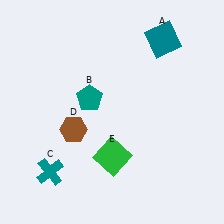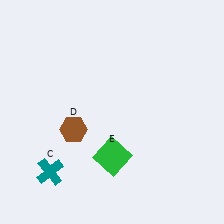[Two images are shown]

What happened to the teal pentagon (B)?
The teal pentagon (B) was removed in Image 2. It was in the top-left area of Image 1.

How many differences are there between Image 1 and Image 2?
There are 2 differences between the two images.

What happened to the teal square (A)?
The teal square (A) was removed in Image 2. It was in the top-right area of Image 1.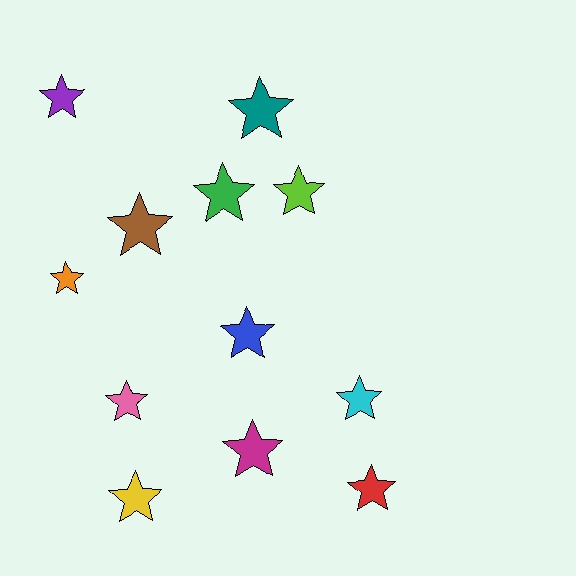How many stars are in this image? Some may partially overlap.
There are 12 stars.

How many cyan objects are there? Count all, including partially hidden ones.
There is 1 cyan object.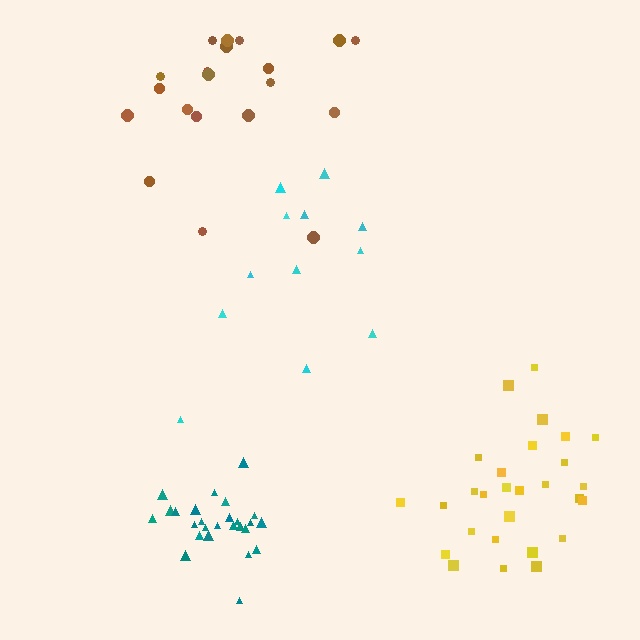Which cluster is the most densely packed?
Teal.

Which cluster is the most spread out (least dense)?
Cyan.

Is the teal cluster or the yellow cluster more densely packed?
Teal.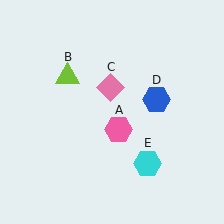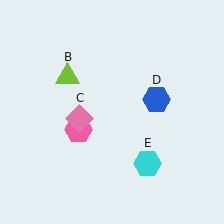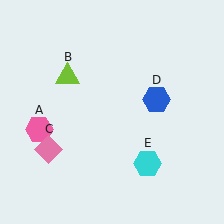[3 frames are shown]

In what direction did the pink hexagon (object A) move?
The pink hexagon (object A) moved left.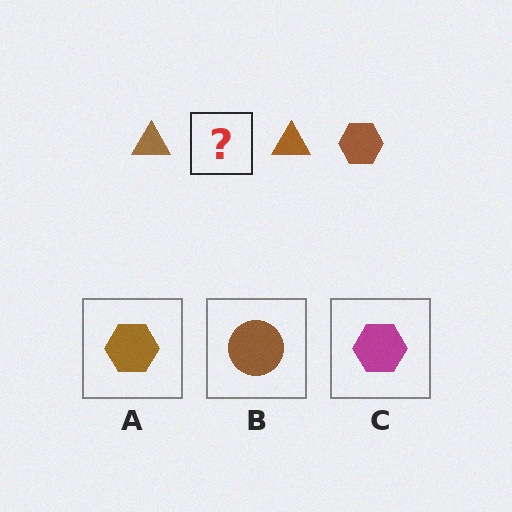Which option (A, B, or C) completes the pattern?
A.